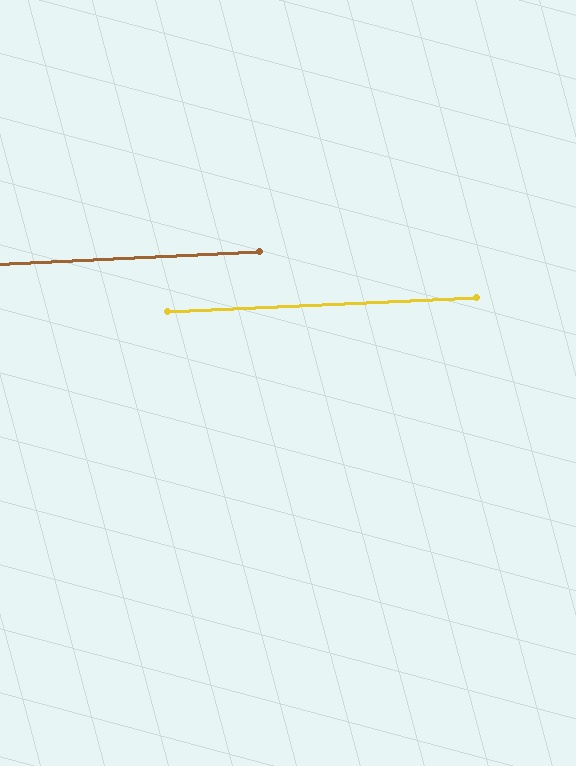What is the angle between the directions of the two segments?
Approximately 0 degrees.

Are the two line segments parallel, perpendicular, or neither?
Parallel — their directions differ by only 0.1°.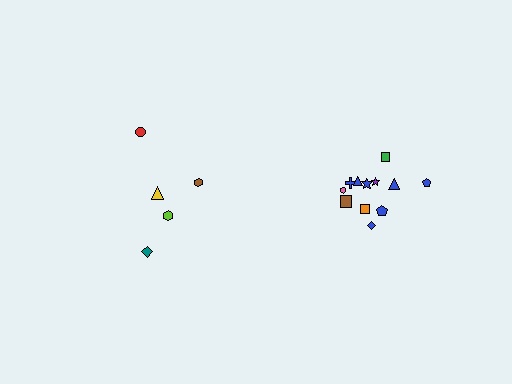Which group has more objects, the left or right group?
The right group.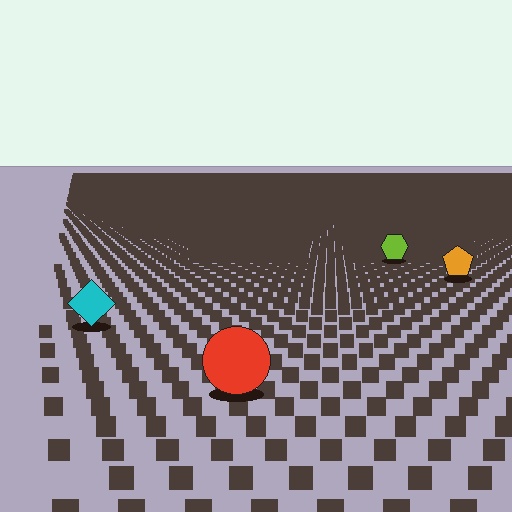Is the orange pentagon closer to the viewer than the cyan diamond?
No. The cyan diamond is closer — you can tell from the texture gradient: the ground texture is coarser near it.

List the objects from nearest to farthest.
From nearest to farthest: the red circle, the cyan diamond, the orange pentagon, the lime hexagon.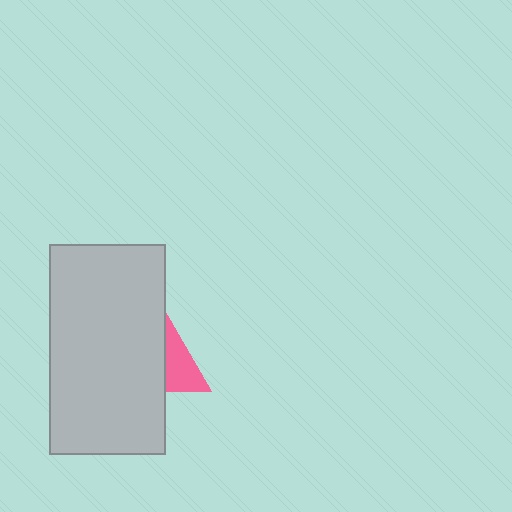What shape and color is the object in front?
The object in front is a light gray rectangle.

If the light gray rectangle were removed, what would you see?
You would see the complete pink triangle.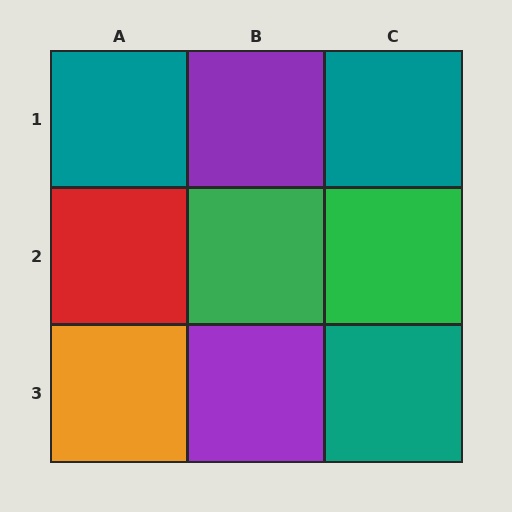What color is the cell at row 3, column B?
Purple.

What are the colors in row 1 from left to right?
Teal, purple, teal.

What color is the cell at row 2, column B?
Green.